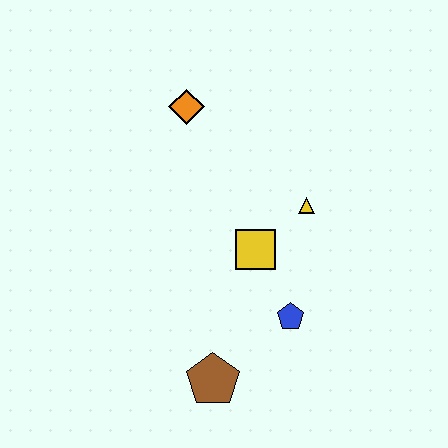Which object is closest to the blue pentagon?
The yellow square is closest to the blue pentagon.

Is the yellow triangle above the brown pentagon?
Yes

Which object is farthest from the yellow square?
The orange diamond is farthest from the yellow square.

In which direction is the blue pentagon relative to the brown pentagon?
The blue pentagon is to the right of the brown pentagon.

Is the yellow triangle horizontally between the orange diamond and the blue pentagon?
No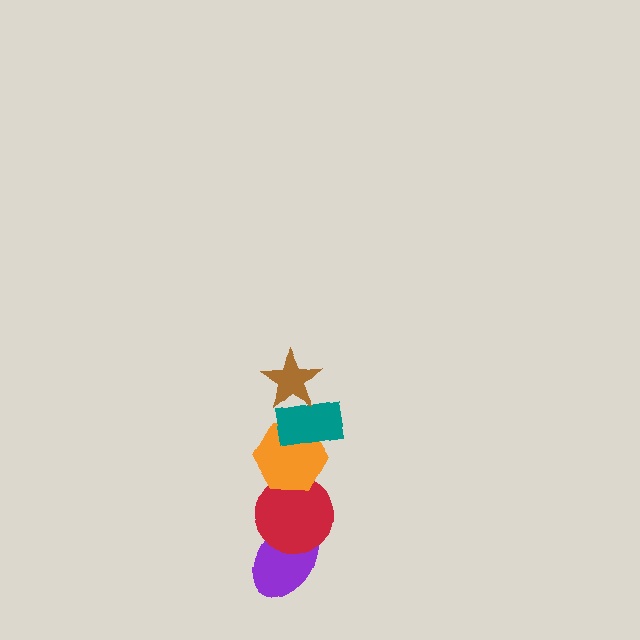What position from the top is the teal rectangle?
The teal rectangle is 2nd from the top.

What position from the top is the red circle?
The red circle is 4th from the top.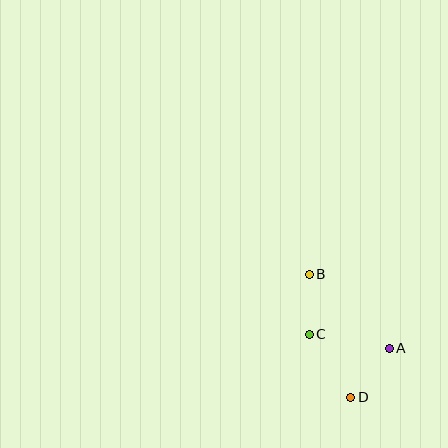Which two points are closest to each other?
Points B and C are closest to each other.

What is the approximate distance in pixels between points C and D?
The distance between C and D is approximately 75 pixels.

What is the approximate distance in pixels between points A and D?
The distance between A and D is approximately 63 pixels.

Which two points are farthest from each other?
Points B and D are farthest from each other.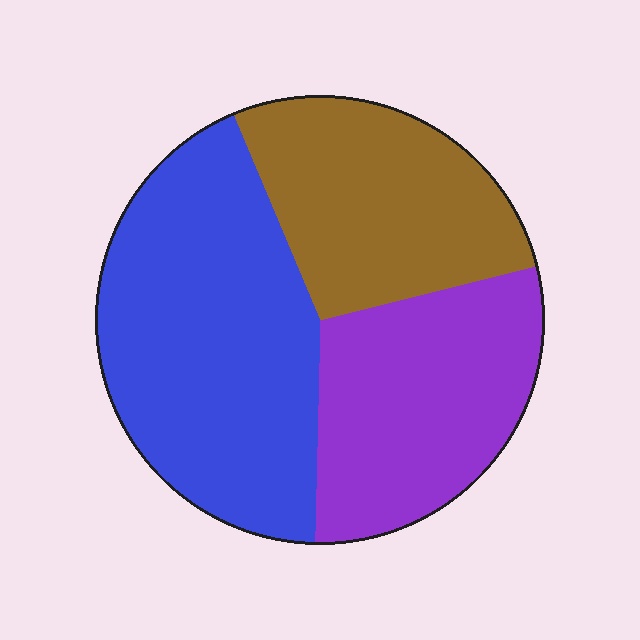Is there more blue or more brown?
Blue.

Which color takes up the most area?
Blue, at roughly 45%.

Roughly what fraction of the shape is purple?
Purple covers roughly 30% of the shape.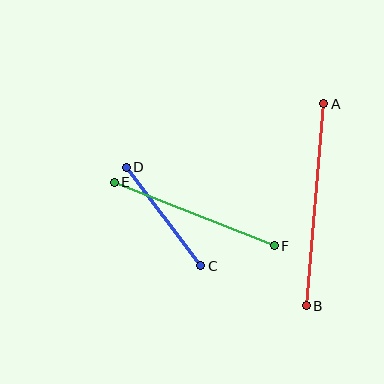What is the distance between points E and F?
The distance is approximately 172 pixels.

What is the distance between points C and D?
The distance is approximately 123 pixels.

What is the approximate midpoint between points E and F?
The midpoint is at approximately (194, 214) pixels.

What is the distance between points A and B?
The distance is approximately 203 pixels.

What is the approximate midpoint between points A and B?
The midpoint is at approximately (315, 205) pixels.